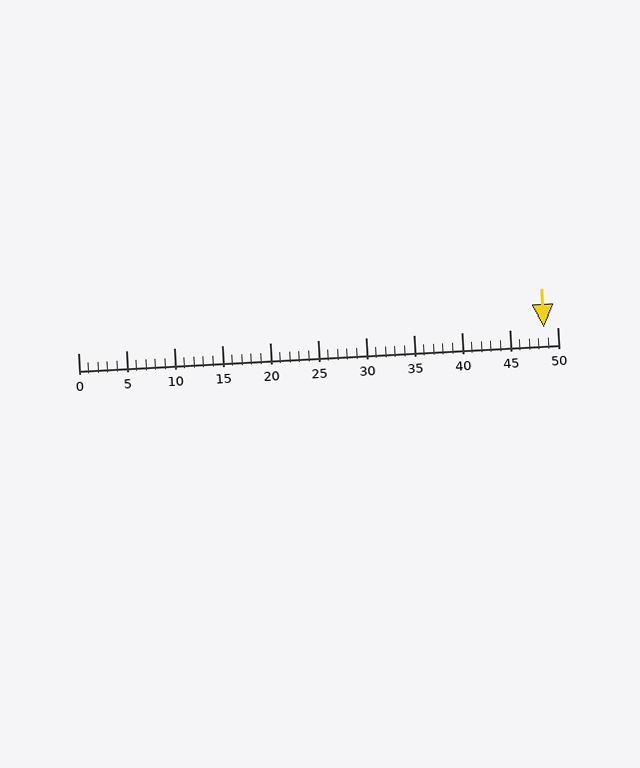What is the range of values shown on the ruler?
The ruler shows values from 0 to 50.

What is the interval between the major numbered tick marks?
The major tick marks are spaced 5 units apart.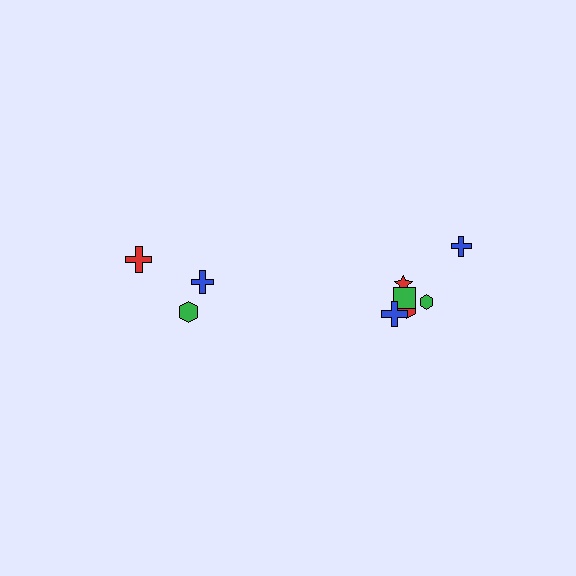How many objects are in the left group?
There are 3 objects.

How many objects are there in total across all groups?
There are 9 objects.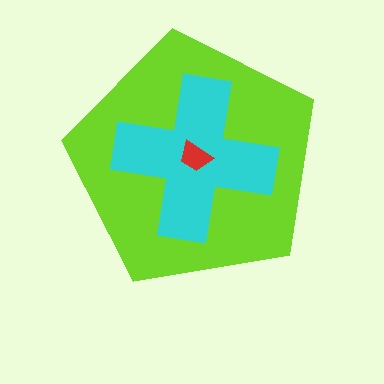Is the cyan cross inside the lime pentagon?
Yes.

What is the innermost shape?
The red trapezoid.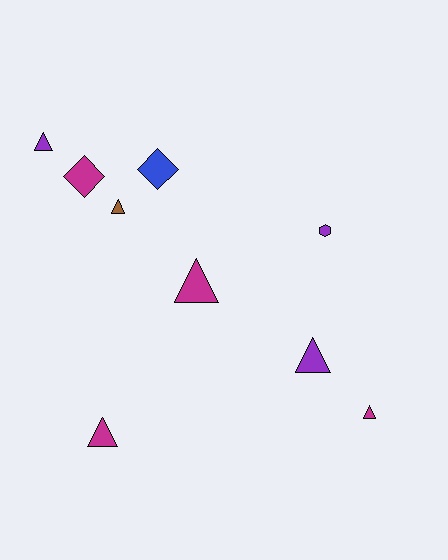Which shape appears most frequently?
Triangle, with 6 objects.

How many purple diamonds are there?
There are no purple diamonds.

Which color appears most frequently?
Magenta, with 4 objects.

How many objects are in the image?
There are 9 objects.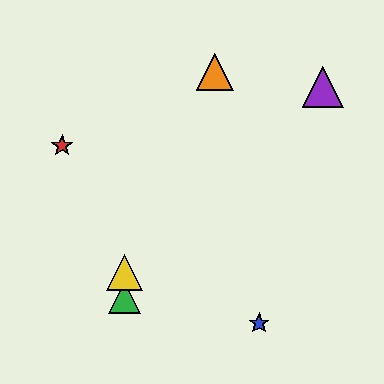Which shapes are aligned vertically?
The green triangle, the yellow triangle are aligned vertically.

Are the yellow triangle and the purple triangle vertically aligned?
No, the yellow triangle is at x≈125 and the purple triangle is at x≈323.